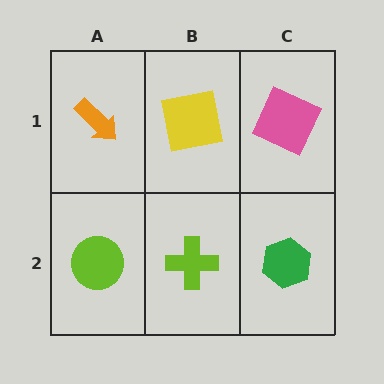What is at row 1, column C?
A pink square.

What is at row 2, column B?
A lime cross.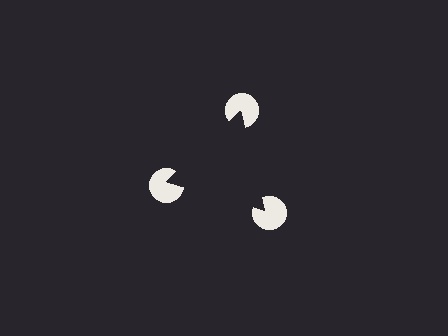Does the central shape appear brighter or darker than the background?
It typically appears slightly darker than the background, even though no actual brightness change is drawn.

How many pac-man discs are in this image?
There are 3 — one at each vertex of the illusory triangle.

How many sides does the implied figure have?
3 sides.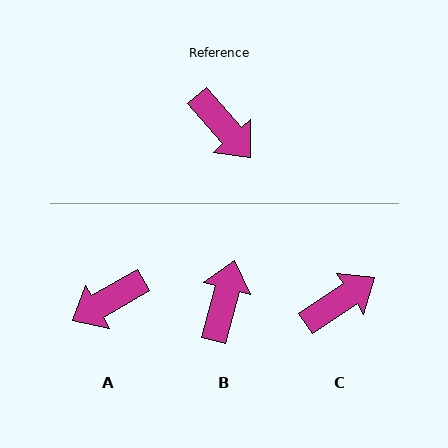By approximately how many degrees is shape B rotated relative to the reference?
Approximately 125 degrees counter-clockwise.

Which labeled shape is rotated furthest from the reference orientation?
B, about 125 degrees away.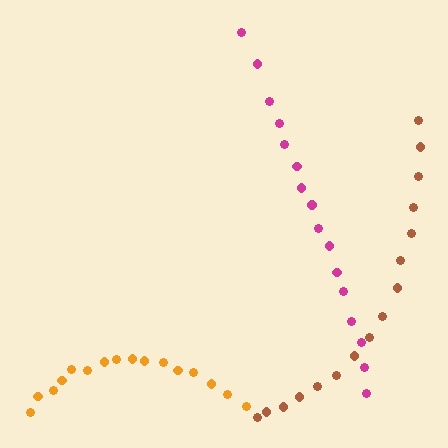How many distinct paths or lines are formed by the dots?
There are 3 distinct paths.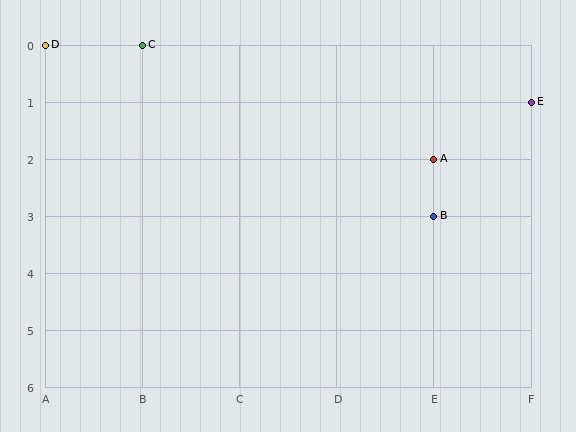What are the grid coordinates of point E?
Point E is at grid coordinates (F, 1).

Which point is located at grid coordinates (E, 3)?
Point B is at (E, 3).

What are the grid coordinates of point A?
Point A is at grid coordinates (E, 2).